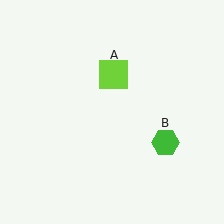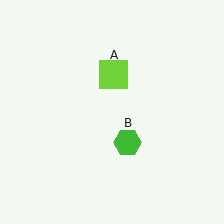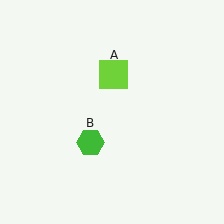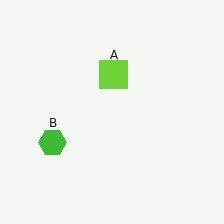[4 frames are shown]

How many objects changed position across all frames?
1 object changed position: green hexagon (object B).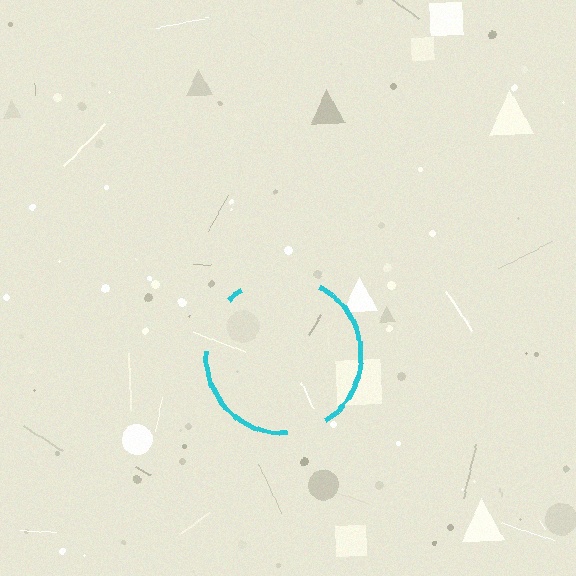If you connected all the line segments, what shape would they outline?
They would outline a circle.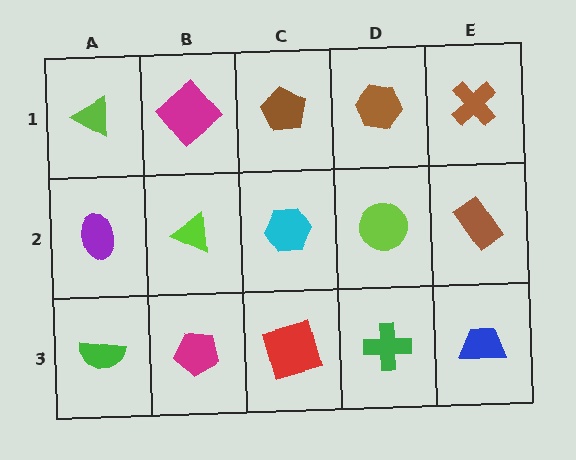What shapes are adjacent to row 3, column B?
A lime triangle (row 2, column B), a green semicircle (row 3, column A), a red square (row 3, column C).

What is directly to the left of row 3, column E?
A green cross.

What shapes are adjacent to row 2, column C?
A brown pentagon (row 1, column C), a red square (row 3, column C), a lime triangle (row 2, column B), a lime circle (row 2, column D).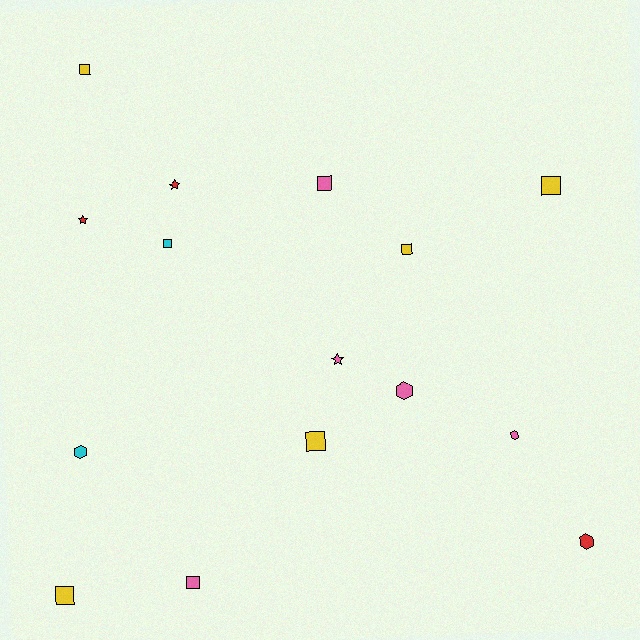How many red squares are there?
There are no red squares.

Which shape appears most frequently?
Square, with 8 objects.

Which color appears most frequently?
Yellow, with 5 objects.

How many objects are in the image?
There are 15 objects.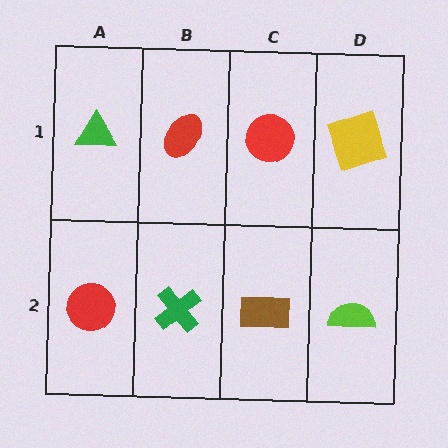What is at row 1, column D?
A yellow square.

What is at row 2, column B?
A green cross.